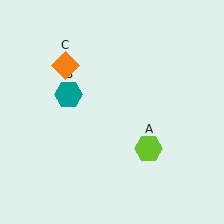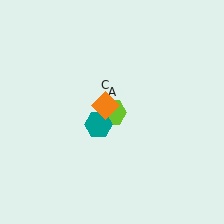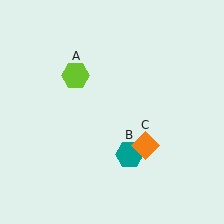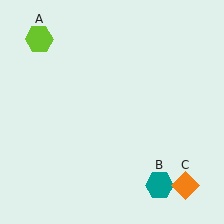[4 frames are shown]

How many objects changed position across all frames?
3 objects changed position: lime hexagon (object A), teal hexagon (object B), orange diamond (object C).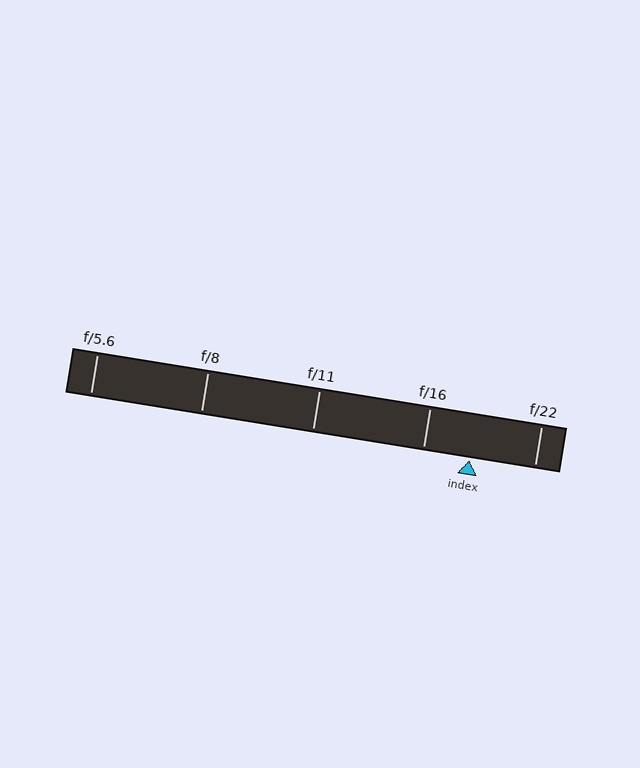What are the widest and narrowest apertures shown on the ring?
The widest aperture shown is f/5.6 and the narrowest is f/22.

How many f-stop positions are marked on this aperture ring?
There are 5 f-stop positions marked.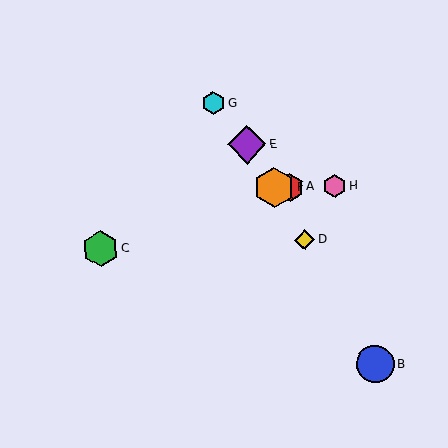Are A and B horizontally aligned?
No, A is at y≈187 and B is at y≈364.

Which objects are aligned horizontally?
Objects A, F, H are aligned horizontally.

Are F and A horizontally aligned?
Yes, both are at y≈187.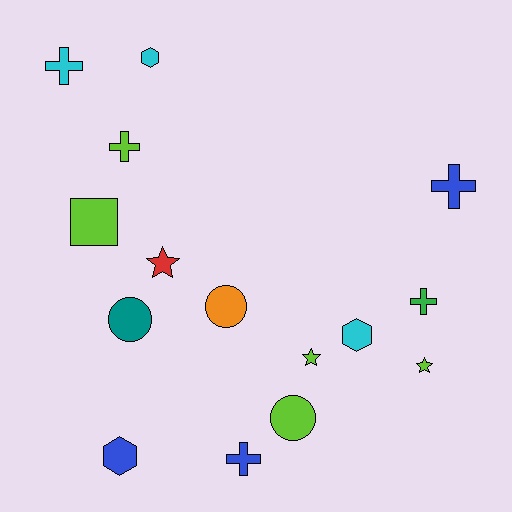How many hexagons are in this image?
There are 3 hexagons.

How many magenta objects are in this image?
There are no magenta objects.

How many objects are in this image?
There are 15 objects.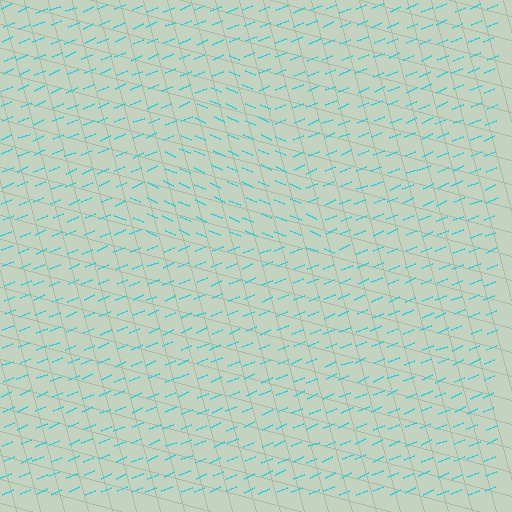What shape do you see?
I see a triangle.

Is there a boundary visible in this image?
Yes, there is a texture boundary formed by a change in line orientation.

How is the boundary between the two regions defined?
The boundary is defined purely by a change in line orientation (approximately 45 degrees difference). All lines are the same color and thickness.